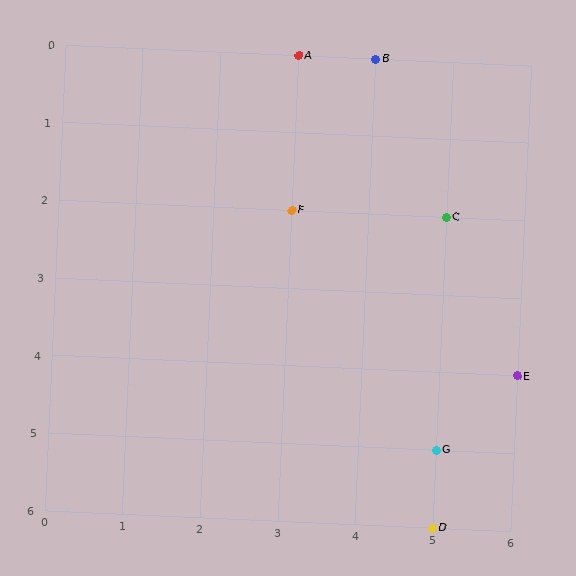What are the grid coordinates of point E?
Point E is at grid coordinates (6, 4).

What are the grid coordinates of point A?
Point A is at grid coordinates (3, 0).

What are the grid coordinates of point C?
Point C is at grid coordinates (5, 2).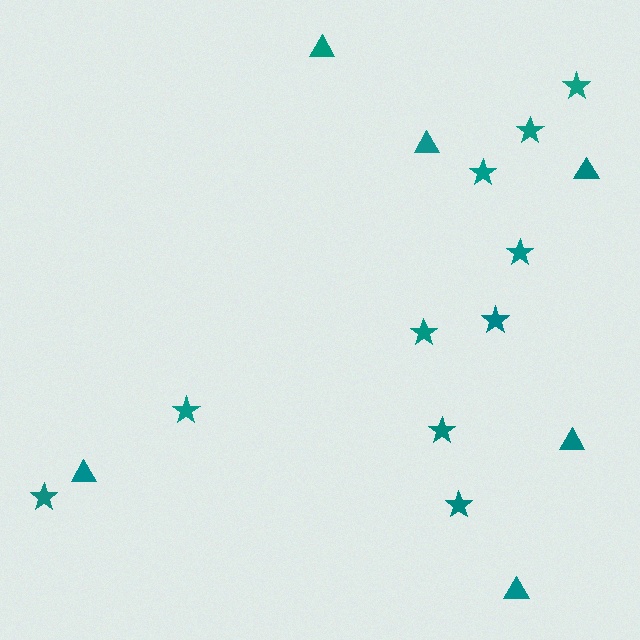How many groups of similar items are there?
There are 2 groups: one group of triangles (6) and one group of stars (10).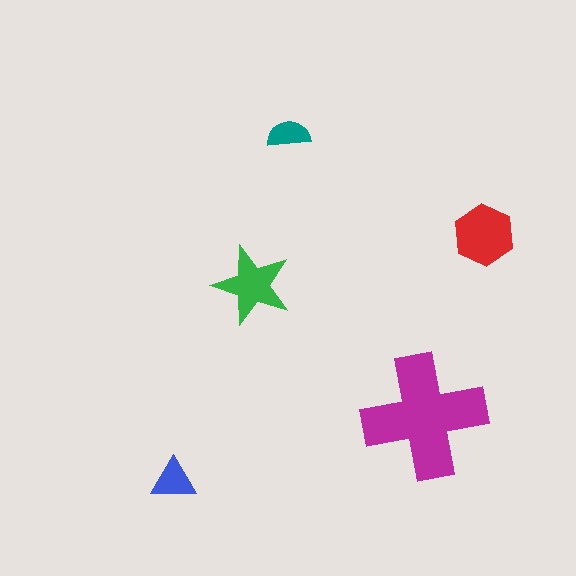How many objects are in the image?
There are 5 objects in the image.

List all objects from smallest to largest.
The teal semicircle, the blue triangle, the green star, the red hexagon, the magenta cross.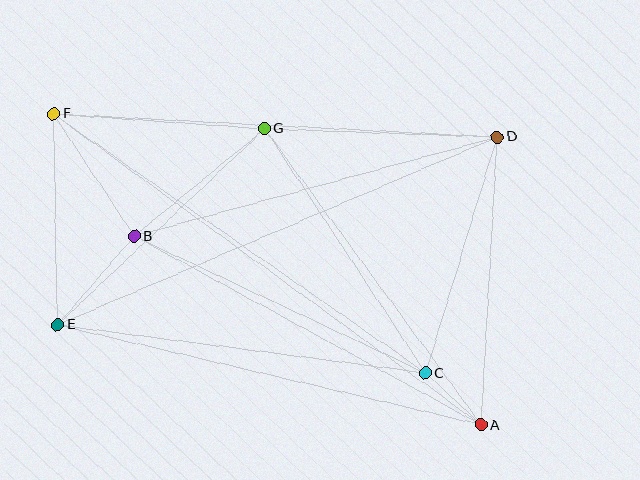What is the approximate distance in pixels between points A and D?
The distance between A and D is approximately 289 pixels.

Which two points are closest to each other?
Points A and C are closest to each other.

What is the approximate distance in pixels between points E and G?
The distance between E and G is approximately 285 pixels.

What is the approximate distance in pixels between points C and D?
The distance between C and D is approximately 247 pixels.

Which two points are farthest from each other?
Points A and F are farthest from each other.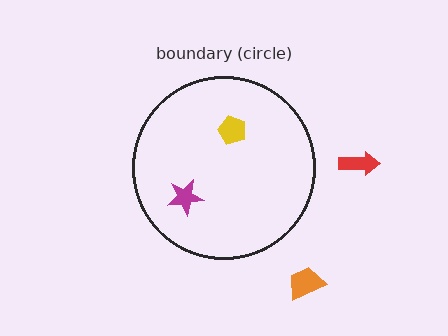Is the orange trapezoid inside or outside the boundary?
Outside.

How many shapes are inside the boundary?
2 inside, 2 outside.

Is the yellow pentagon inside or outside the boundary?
Inside.